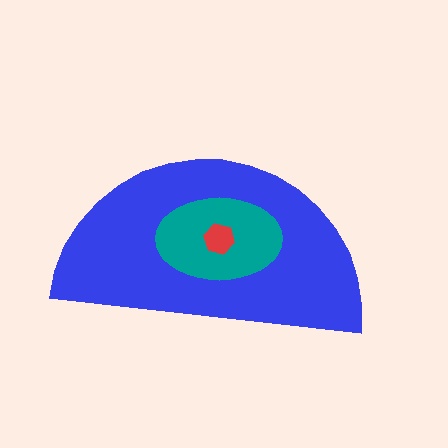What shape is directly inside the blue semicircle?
The teal ellipse.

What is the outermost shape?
The blue semicircle.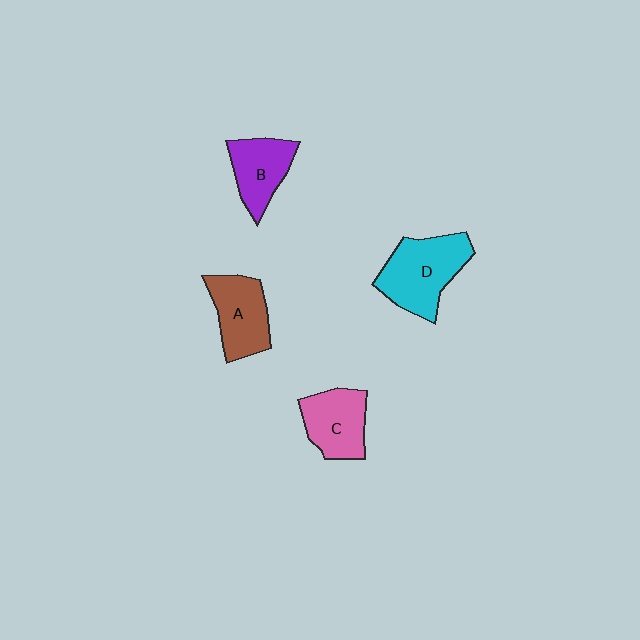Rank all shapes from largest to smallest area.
From largest to smallest: D (cyan), A (brown), C (pink), B (purple).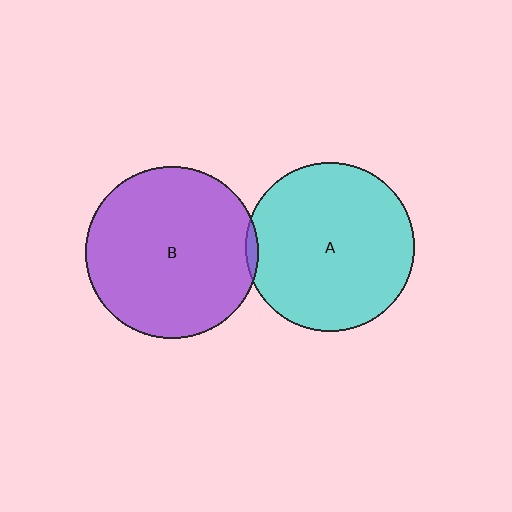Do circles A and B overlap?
Yes.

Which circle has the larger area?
Circle B (purple).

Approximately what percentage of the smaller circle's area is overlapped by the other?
Approximately 5%.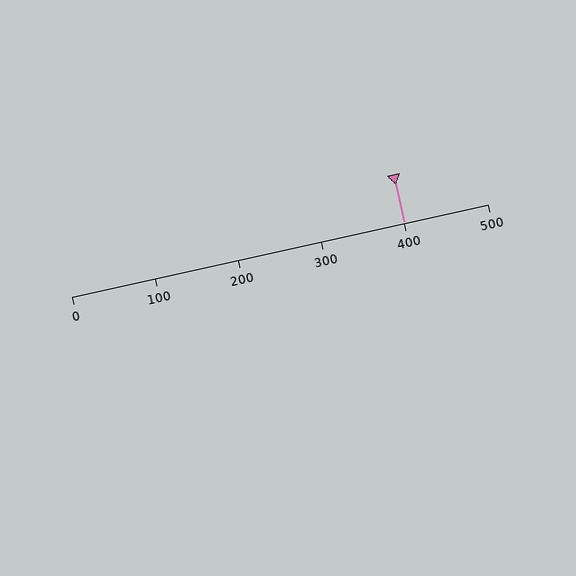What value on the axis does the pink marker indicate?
The marker indicates approximately 400.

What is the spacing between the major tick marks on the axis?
The major ticks are spaced 100 apart.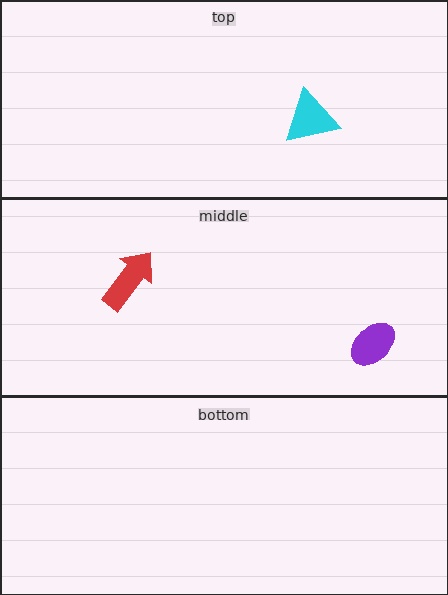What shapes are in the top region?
The cyan triangle.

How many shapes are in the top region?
1.